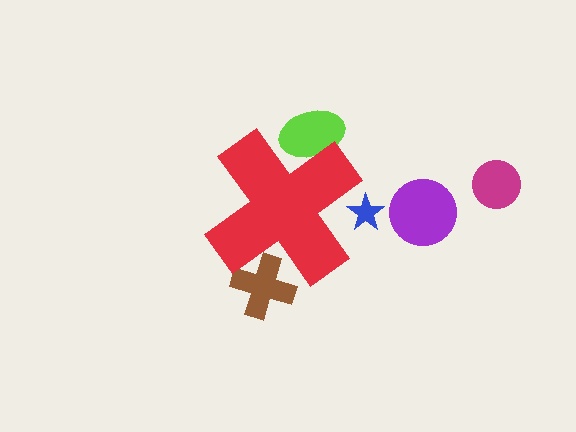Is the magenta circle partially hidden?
No, the magenta circle is fully visible.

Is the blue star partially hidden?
Yes, the blue star is partially hidden behind the red cross.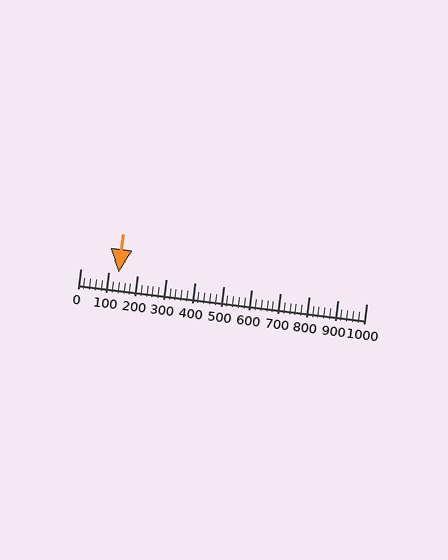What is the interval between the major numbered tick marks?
The major tick marks are spaced 100 units apart.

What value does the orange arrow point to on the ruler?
The orange arrow points to approximately 134.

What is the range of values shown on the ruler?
The ruler shows values from 0 to 1000.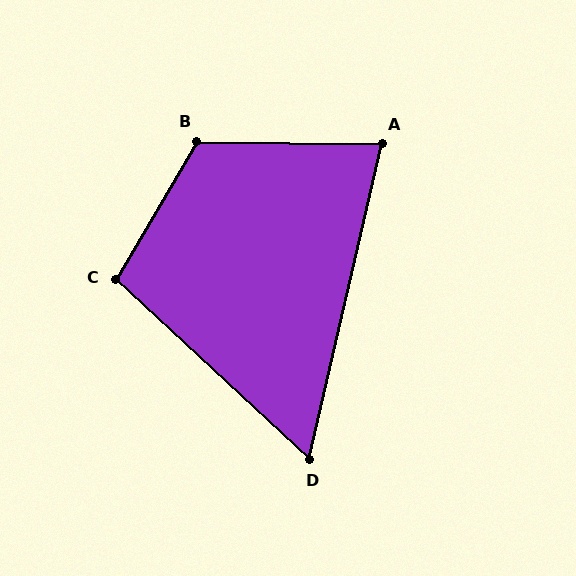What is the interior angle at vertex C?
Approximately 102 degrees (obtuse).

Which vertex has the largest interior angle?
B, at approximately 120 degrees.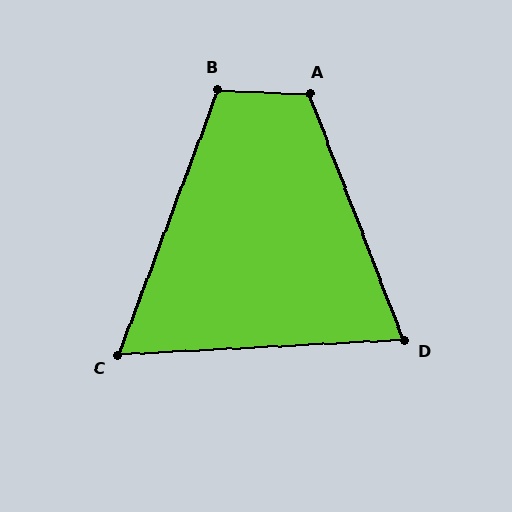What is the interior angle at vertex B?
Approximately 108 degrees (obtuse).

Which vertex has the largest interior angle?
A, at approximately 114 degrees.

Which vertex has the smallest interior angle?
C, at approximately 66 degrees.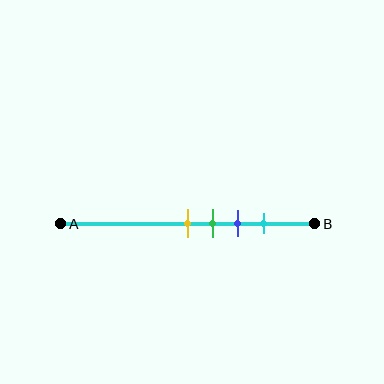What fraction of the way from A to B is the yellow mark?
The yellow mark is approximately 50% (0.5) of the way from A to B.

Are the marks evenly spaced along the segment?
Yes, the marks are approximately evenly spaced.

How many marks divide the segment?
There are 4 marks dividing the segment.